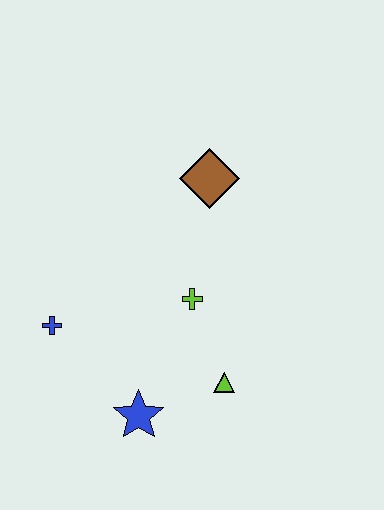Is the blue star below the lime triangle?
Yes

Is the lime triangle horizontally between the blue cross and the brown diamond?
No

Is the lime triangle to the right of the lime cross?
Yes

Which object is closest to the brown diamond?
The lime cross is closest to the brown diamond.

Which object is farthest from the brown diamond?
The blue star is farthest from the brown diamond.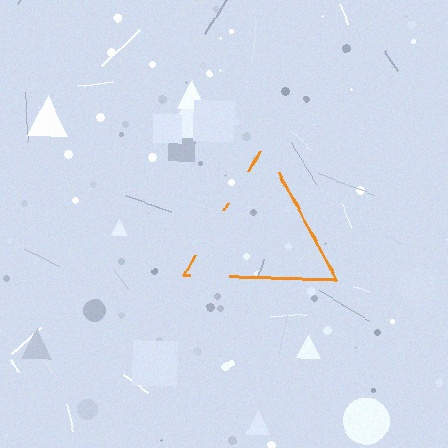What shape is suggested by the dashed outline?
The dashed outline suggests a triangle.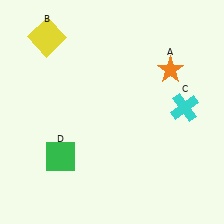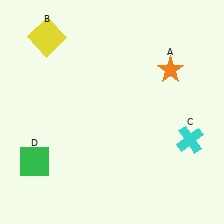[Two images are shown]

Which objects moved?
The objects that moved are: the cyan cross (C), the green square (D).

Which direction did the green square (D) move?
The green square (D) moved left.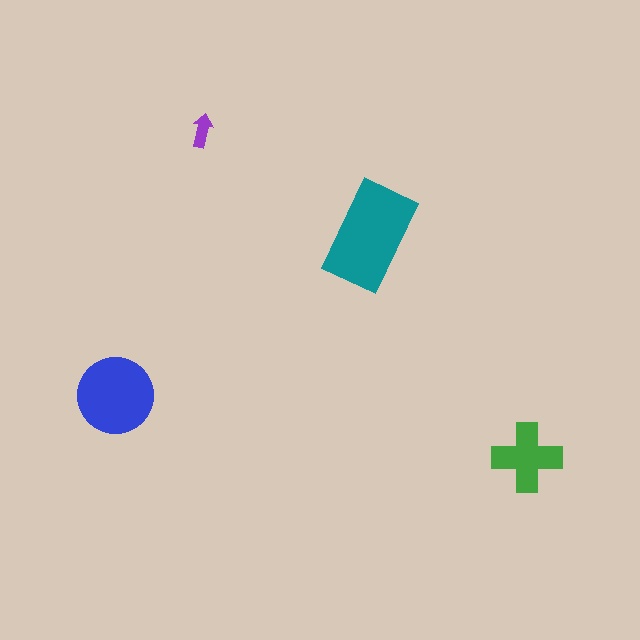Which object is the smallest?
The purple arrow.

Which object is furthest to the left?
The blue circle is leftmost.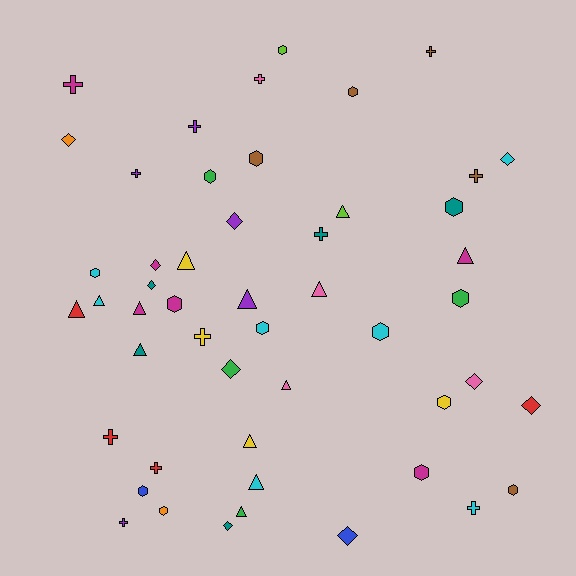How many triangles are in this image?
There are 13 triangles.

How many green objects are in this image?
There are 4 green objects.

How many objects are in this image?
There are 50 objects.